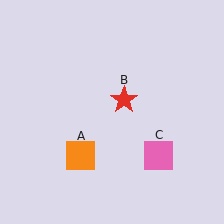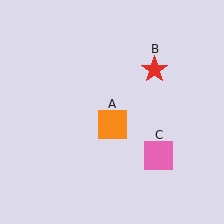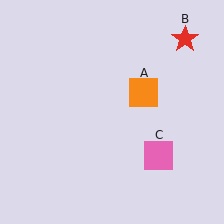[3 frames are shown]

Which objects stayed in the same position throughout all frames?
Pink square (object C) remained stationary.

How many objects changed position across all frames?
2 objects changed position: orange square (object A), red star (object B).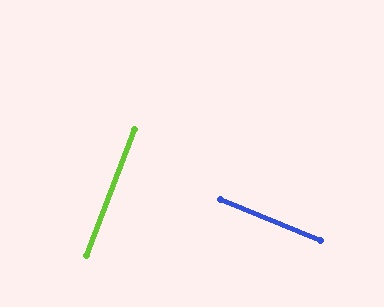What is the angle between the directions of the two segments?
Approximately 88 degrees.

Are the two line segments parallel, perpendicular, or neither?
Perpendicular — they meet at approximately 88°.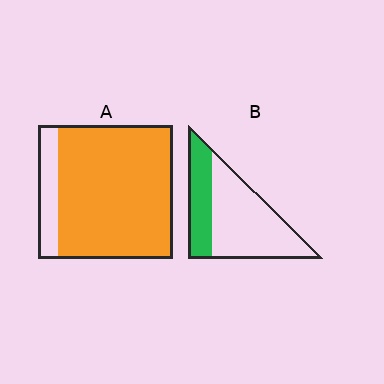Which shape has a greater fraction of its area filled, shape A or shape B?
Shape A.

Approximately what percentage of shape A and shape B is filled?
A is approximately 85% and B is approximately 30%.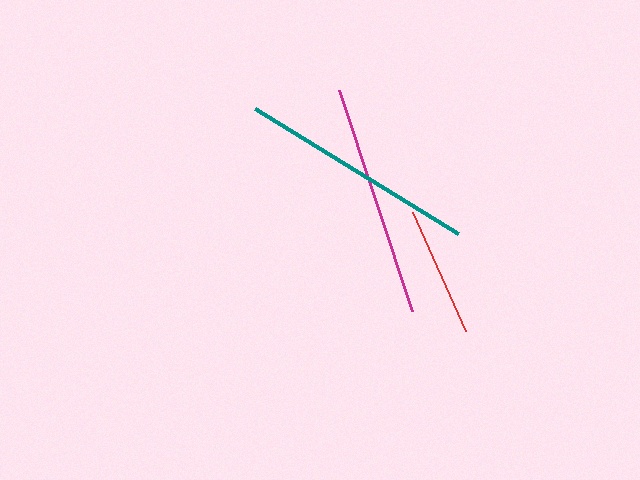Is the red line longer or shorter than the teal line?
The teal line is longer than the red line.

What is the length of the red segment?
The red segment is approximately 131 pixels long.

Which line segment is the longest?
The teal line is the longest at approximately 238 pixels.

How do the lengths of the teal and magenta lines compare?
The teal and magenta lines are approximately the same length.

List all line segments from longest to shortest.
From longest to shortest: teal, magenta, red.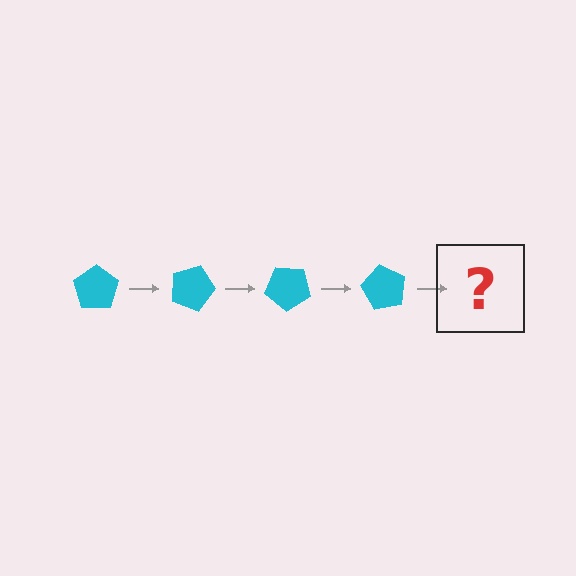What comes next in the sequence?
The next element should be a cyan pentagon rotated 80 degrees.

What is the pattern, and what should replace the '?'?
The pattern is that the pentagon rotates 20 degrees each step. The '?' should be a cyan pentagon rotated 80 degrees.